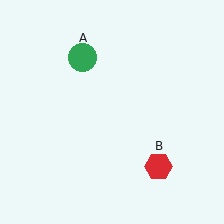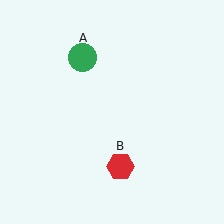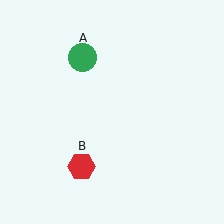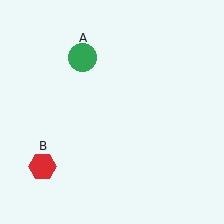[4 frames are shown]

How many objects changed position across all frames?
1 object changed position: red hexagon (object B).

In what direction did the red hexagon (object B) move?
The red hexagon (object B) moved left.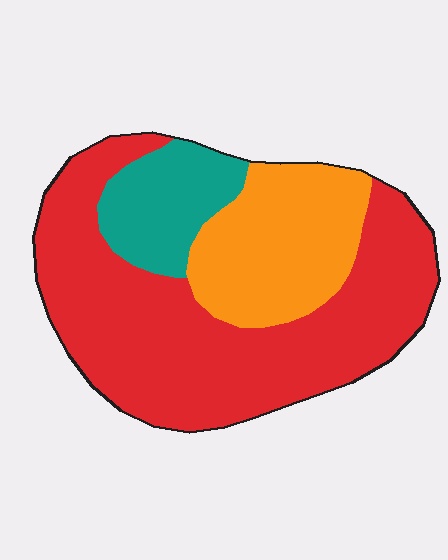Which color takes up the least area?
Teal, at roughly 15%.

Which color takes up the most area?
Red, at roughly 60%.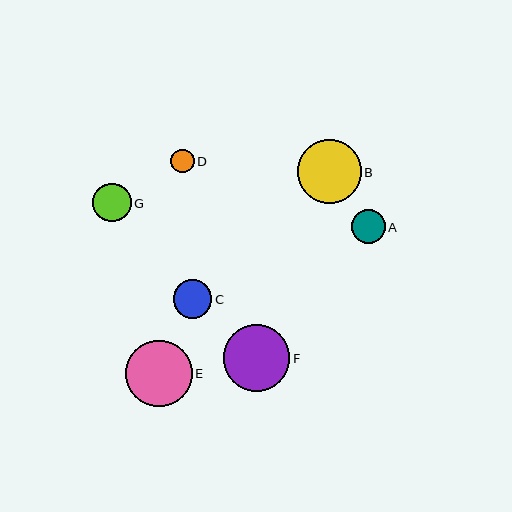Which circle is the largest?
Circle F is the largest with a size of approximately 66 pixels.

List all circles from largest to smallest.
From largest to smallest: F, E, B, C, G, A, D.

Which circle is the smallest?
Circle D is the smallest with a size of approximately 24 pixels.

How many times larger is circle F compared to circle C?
Circle F is approximately 1.7 times the size of circle C.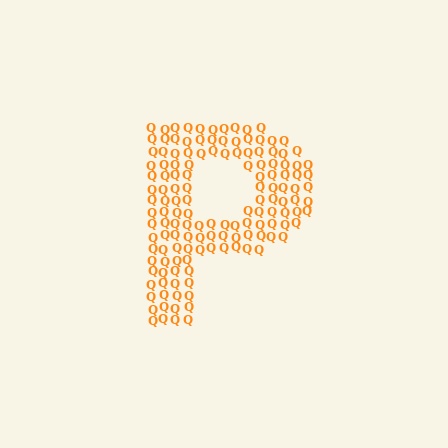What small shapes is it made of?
It is made of small letter Q's.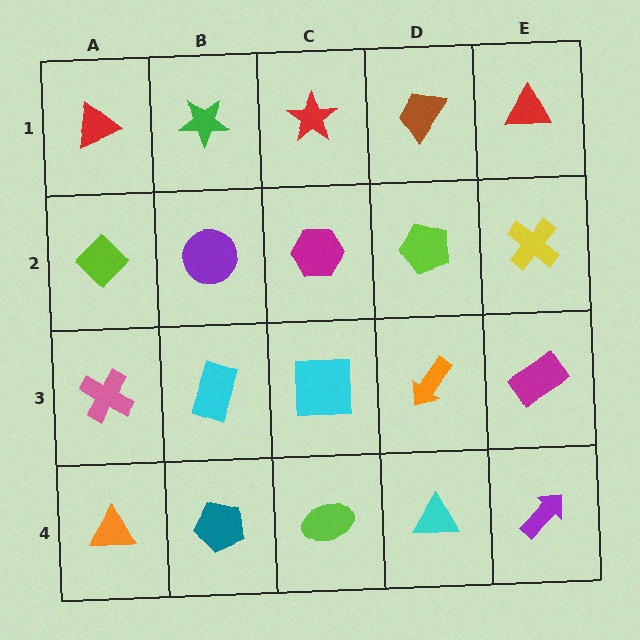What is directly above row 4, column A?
A pink cross.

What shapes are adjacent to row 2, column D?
A brown trapezoid (row 1, column D), an orange arrow (row 3, column D), a magenta hexagon (row 2, column C), a yellow cross (row 2, column E).